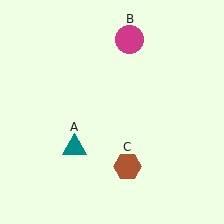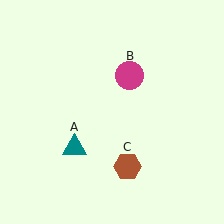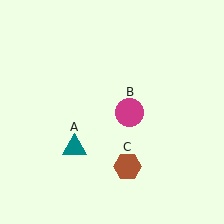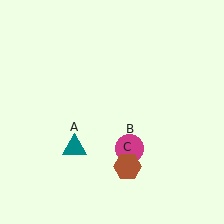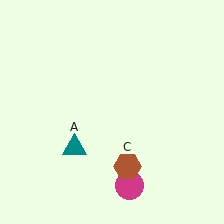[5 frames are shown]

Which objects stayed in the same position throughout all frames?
Teal triangle (object A) and brown hexagon (object C) remained stationary.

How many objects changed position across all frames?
1 object changed position: magenta circle (object B).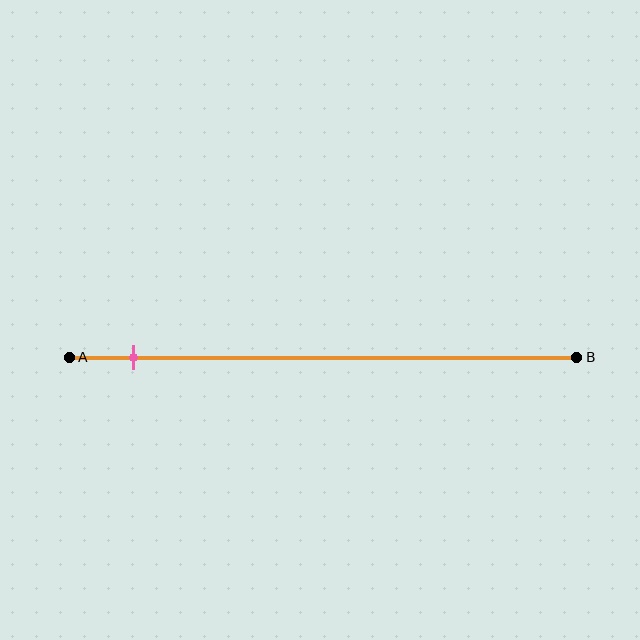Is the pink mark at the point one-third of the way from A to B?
No, the mark is at about 15% from A, not at the 33% one-third point.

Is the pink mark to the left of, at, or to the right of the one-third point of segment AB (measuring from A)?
The pink mark is to the left of the one-third point of segment AB.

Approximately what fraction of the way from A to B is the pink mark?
The pink mark is approximately 15% of the way from A to B.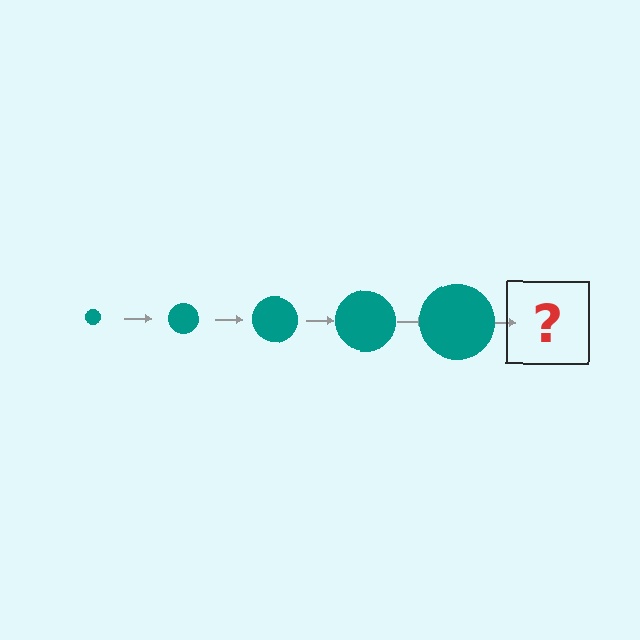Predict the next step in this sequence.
The next step is a teal circle, larger than the previous one.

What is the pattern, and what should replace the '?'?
The pattern is that the circle gets progressively larger each step. The '?' should be a teal circle, larger than the previous one.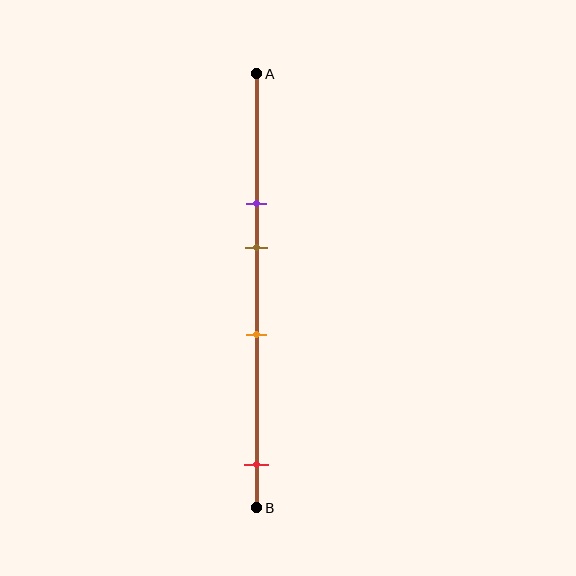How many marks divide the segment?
There are 4 marks dividing the segment.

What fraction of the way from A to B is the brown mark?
The brown mark is approximately 40% (0.4) of the way from A to B.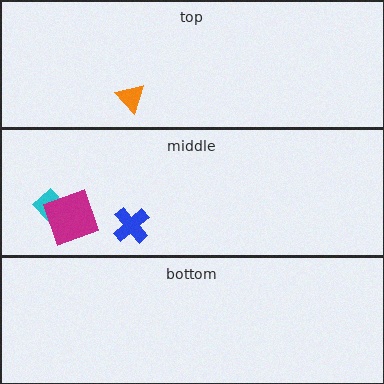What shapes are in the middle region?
The cyan diamond, the blue cross, the magenta square.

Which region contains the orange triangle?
The top region.